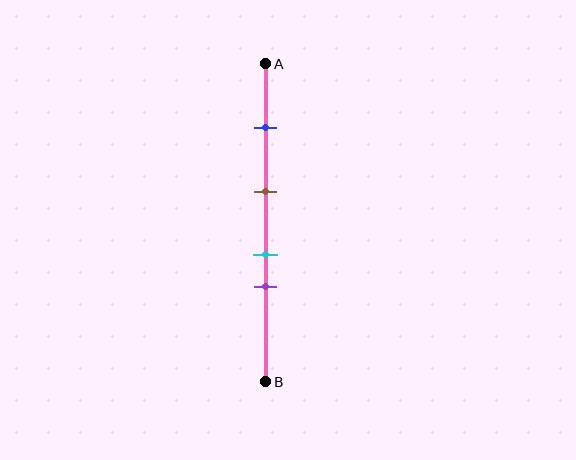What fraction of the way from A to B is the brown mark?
The brown mark is approximately 40% (0.4) of the way from A to B.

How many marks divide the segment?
There are 4 marks dividing the segment.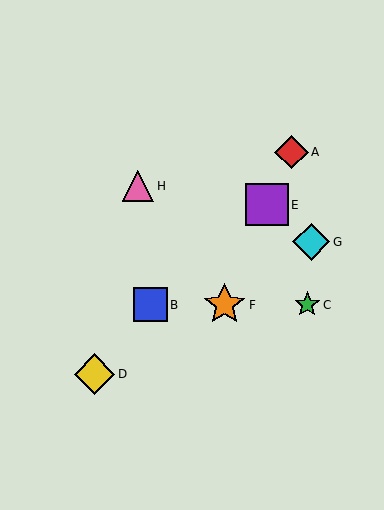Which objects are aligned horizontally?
Objects B, C, F are aligned horizontally.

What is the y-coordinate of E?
Object E is at y≈205.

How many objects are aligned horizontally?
3 objects (B, C, F) are aligned horizontally.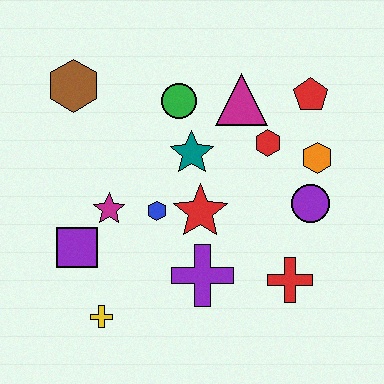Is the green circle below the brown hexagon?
Yes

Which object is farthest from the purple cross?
The brown hexagon is farthest from the purple cross.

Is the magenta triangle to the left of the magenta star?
No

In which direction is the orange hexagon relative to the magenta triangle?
The orange hexagon is to the right of the magenta triangle.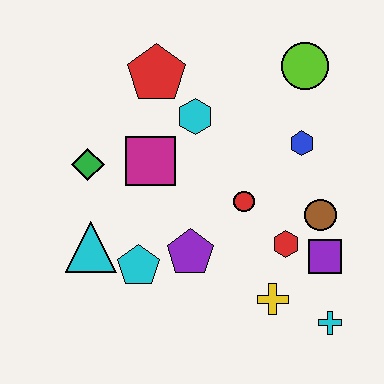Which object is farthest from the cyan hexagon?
The cyan cross is farthest from the cyan hexagon.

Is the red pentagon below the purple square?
No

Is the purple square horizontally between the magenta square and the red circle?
No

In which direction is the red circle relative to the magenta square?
The red circle is to the right of the magenta square.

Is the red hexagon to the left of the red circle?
No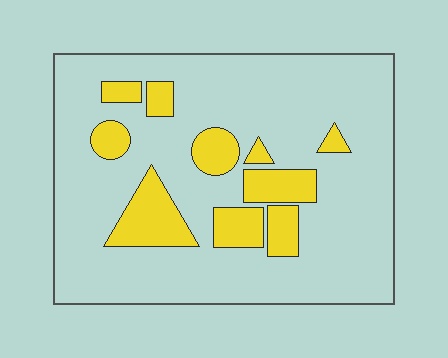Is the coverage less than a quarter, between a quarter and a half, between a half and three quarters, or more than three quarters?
Less than a quarter.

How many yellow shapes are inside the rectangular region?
10.